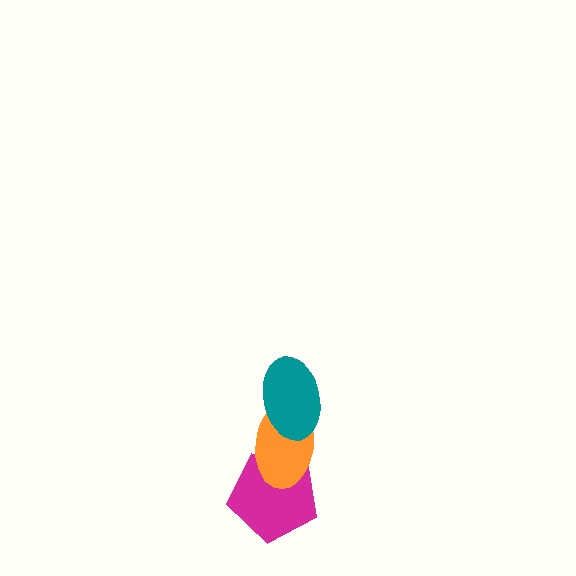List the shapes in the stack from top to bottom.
From top to bottom: the teal ellipse, the orange ellipse, the magenta pentagon.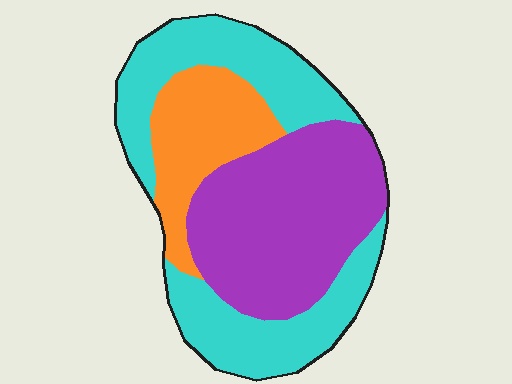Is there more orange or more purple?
Purple.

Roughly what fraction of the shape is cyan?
Cyan takes up about two fifths (2/5) of the shape.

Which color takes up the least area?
Orange, at roughly 20%.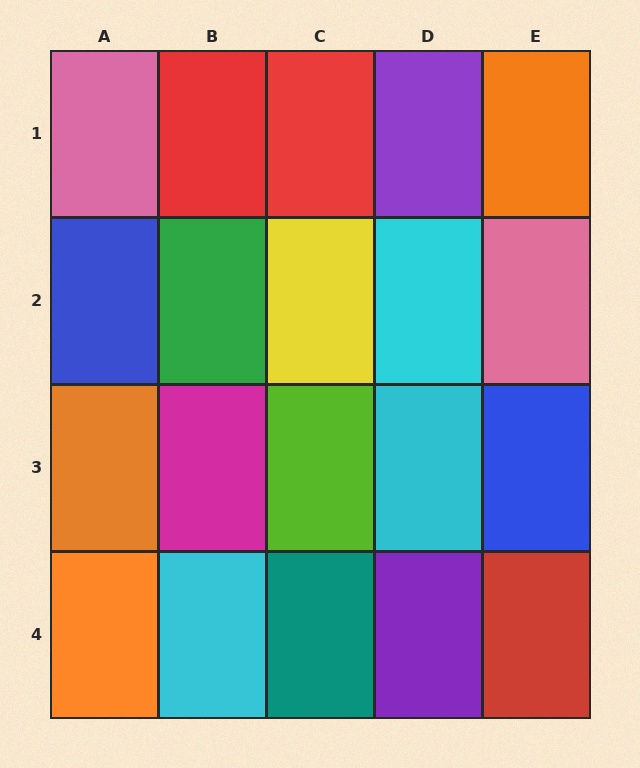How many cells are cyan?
3 cells are cyan.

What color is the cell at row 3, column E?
Blue.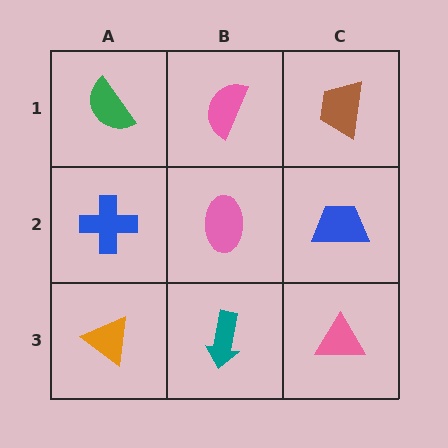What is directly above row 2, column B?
A pink semicircle.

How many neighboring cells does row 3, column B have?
3.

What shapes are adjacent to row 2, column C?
A brown trapezoid (row 1, column C), a pink triangle (row 3, column C), a pink ellipse (row 2, column B).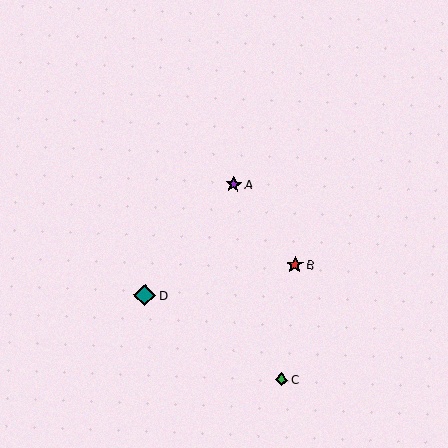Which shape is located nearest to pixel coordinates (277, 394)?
The green diamond (labeled C) at (281, 379) is nearest to that location.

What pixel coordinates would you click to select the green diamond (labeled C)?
Click at (281, 379) to select the green diamond C.